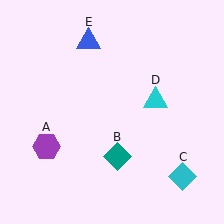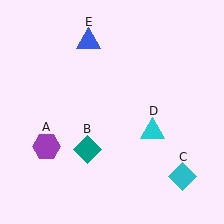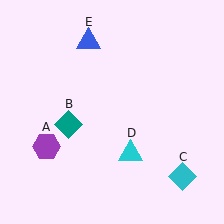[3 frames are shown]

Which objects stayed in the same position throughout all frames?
Purple hexagon (object A) and cyan diamond (object C) and blue triangle (object E) remained stationary.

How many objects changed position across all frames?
2 objects changed position: teal diamond (object B), cyan triangle (object D).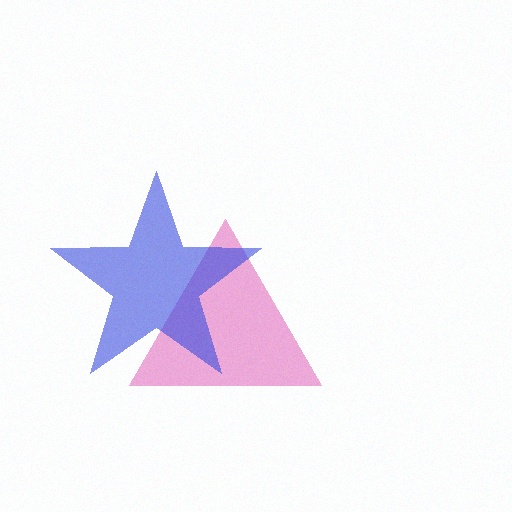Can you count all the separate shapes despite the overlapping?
Yes, there are 2 separate shapes.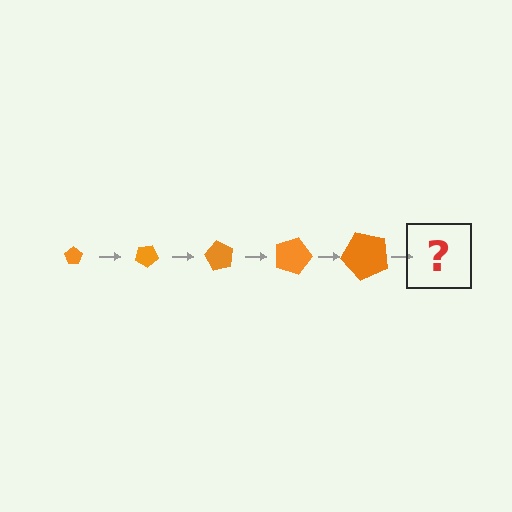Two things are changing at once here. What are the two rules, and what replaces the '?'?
The two rules are that the pentagon grows larger each step and it rotates 30 degrees each step. The '?' should be a pentagon, larger than the previous one and rotated 150 degrees from the start.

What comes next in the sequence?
The next element should be a pentagon, larger than the previous one and rotated 150 degrees from the start.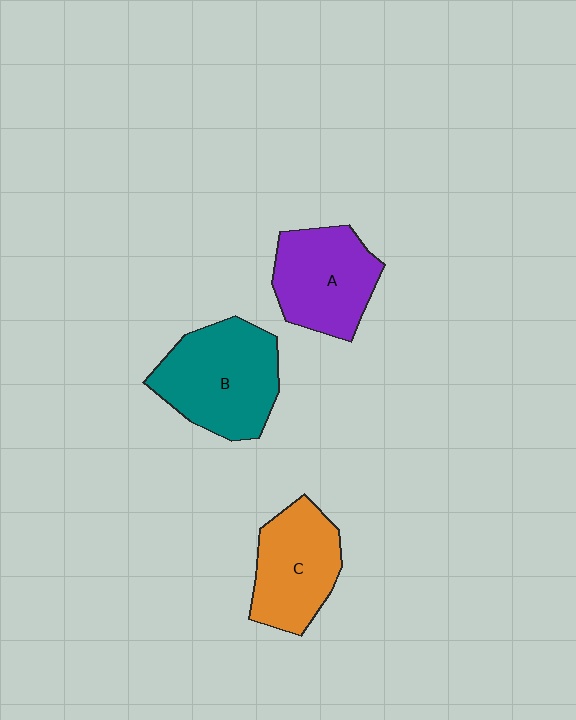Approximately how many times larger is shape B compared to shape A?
Approximately 1.2 times.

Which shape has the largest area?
Shape B (teal).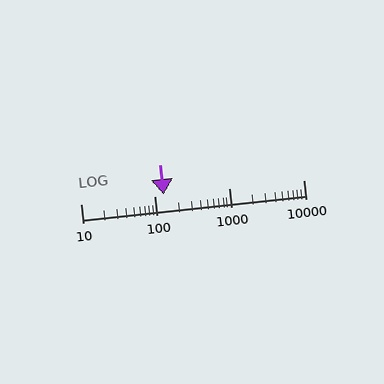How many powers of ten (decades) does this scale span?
The scale spans 3 decades, from 10 to 10000.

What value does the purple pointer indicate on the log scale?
The pointer indicates approximately 130.